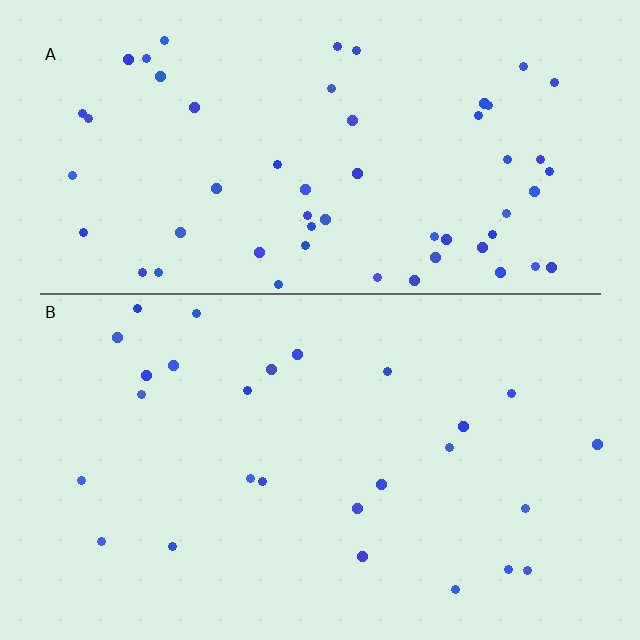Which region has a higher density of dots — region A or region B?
A (the top).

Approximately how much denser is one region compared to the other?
Approximately 2.1× — region A over region B.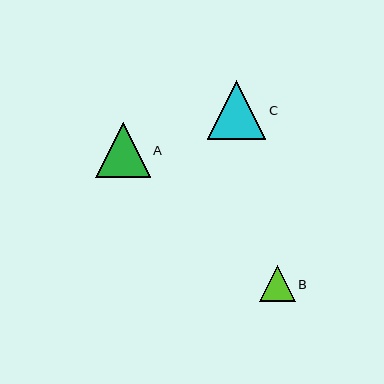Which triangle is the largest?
Triangle C is the largest with a size of approximately 58 pixels.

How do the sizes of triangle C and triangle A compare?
Triangle C and triangle A are approximately the same size.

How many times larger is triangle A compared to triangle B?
Triangle A is approximately 1.5 times the size of triangle B.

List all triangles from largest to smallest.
From largest to smallest: C, A, B.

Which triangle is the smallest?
Triangle B is the smallest with a size of approximately 36 pixels.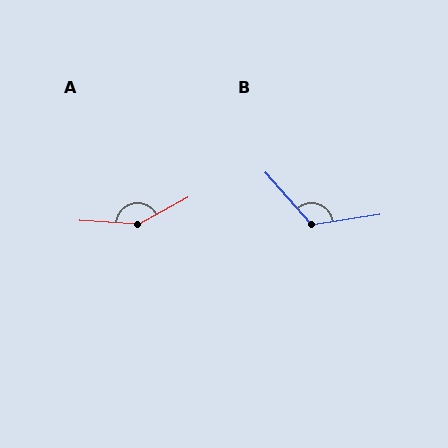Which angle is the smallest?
B, at approximately 123 degrees.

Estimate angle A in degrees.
Approximately 147 degrees.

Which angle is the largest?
A, at approximately 147 degrees.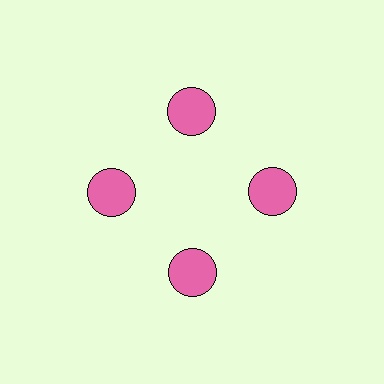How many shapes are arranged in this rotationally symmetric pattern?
There are 4 shapes, arranged in 4 groups of 1.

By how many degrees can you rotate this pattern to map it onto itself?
The pattern maps onto itself every 90 degrees of rotation.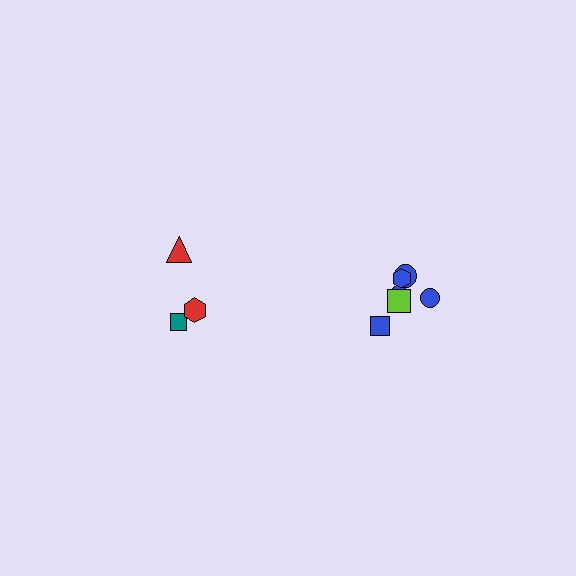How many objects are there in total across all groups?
There are 9 objects.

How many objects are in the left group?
There are 3 objects.